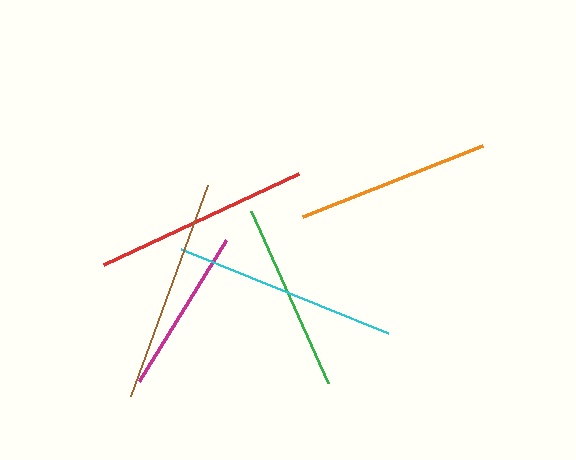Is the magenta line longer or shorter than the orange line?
The orange line is longer than the magenta line.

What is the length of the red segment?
The red segment is approximately 215 pixels long.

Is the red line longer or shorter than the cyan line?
The cyan line is longer than the red line.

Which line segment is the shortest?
The magenta line is the shortest at approximately 166 pixels.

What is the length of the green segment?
The green segment is approximately 188 pixels long.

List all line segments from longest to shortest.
From longest to shortest: brown, cyan, red, orange, green, magenta.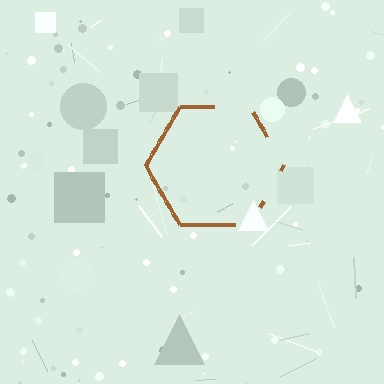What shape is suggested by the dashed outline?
The dashed outline suggests a hexagon.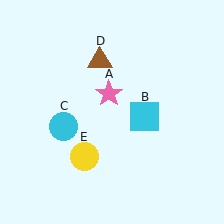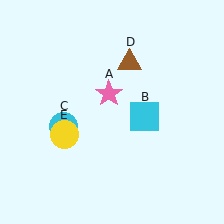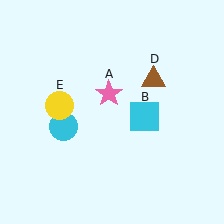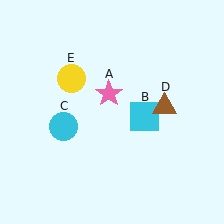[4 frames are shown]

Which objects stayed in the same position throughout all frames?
Pink star (object A) and cyan square (object B) and cyan circle (object C) remained stationary.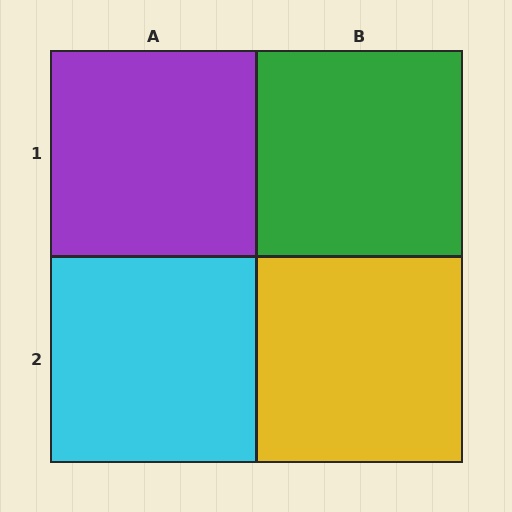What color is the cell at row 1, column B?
Green.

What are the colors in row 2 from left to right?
Cyan, yellow.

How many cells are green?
1 cell is green.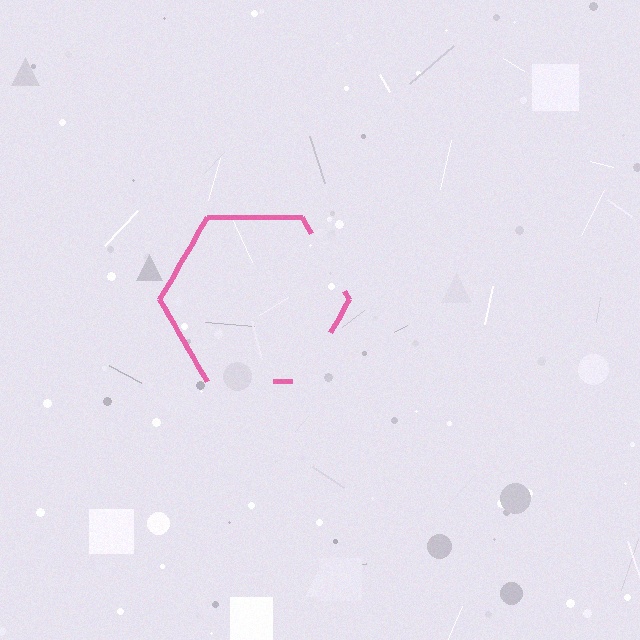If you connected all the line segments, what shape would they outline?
They would outline a hexagon.